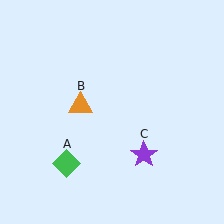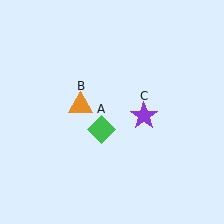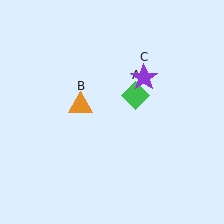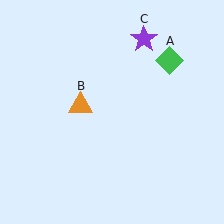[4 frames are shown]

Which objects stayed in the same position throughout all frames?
Orange triangle (object B) remained stationary.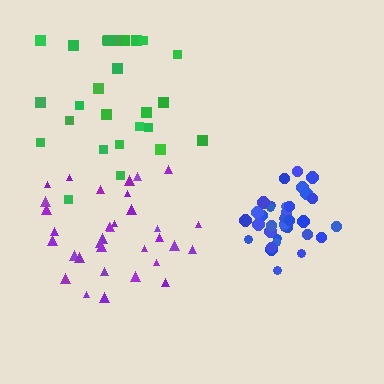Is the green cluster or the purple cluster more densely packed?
Purple.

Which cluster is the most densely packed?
Blue.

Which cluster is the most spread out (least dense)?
Green.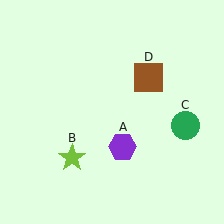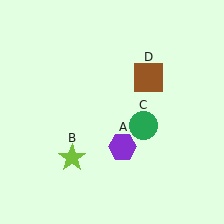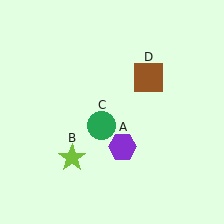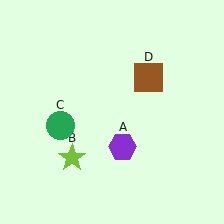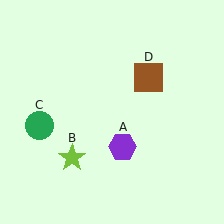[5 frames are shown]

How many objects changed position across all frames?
1 object changed position: green circle (object C).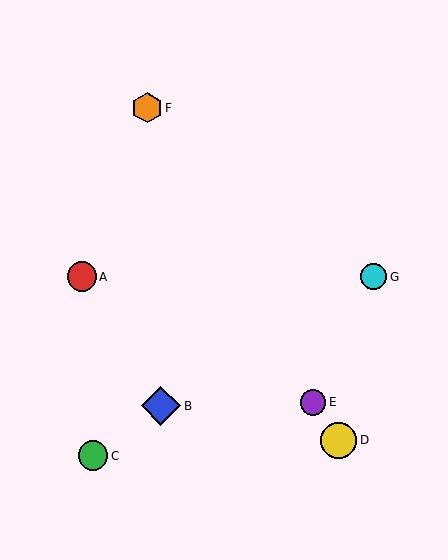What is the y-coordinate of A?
Object A is at y≈277.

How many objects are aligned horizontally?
2 objects (A, G) are aligned horizontally.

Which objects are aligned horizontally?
Objects A, G are aligned horizontally.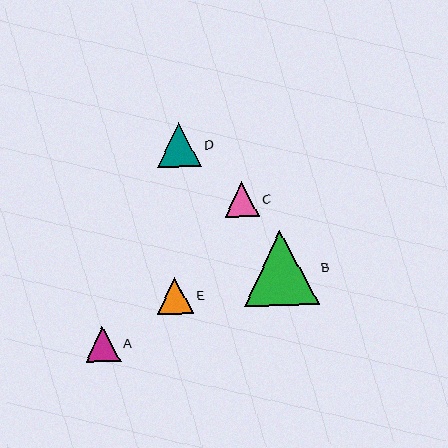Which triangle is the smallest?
Triangle C is the smallest with a size of approximately 34 pixels.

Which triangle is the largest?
Triangle B is the largest with a size of approximately 75 pixels.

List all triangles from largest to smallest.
From largest to smallest: B, D, E, A, C.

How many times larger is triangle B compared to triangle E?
Triangle B is approximately 2.0 times the size of triangle E.